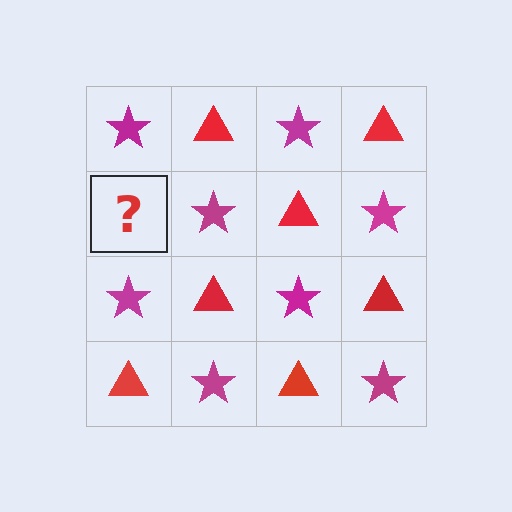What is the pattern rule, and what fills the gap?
The rule is that it alternates magenta star and red triangle in a checkerboard pattern. The gap should be filled with a red triangle.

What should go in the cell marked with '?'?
The missing cell should contain a red triangle.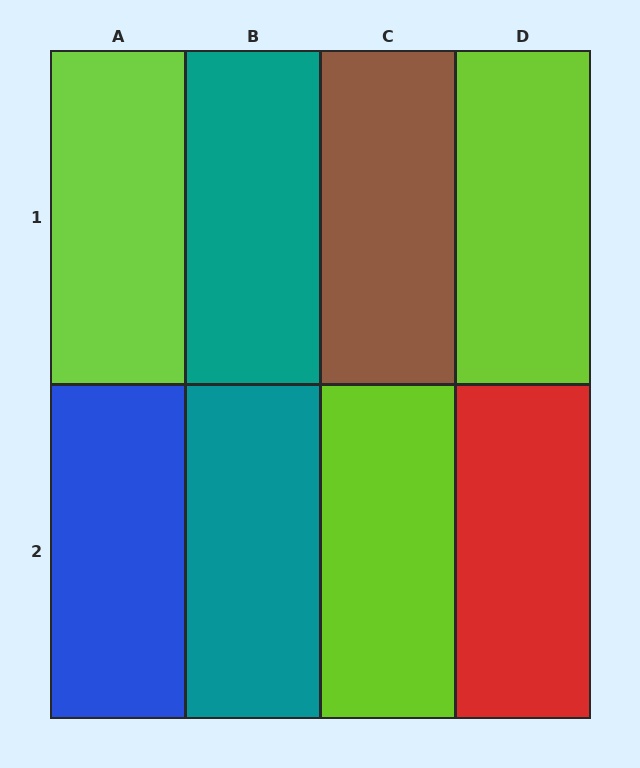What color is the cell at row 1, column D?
Lime.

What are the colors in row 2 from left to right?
Blue, teal, lime, red.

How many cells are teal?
2 cells are teal.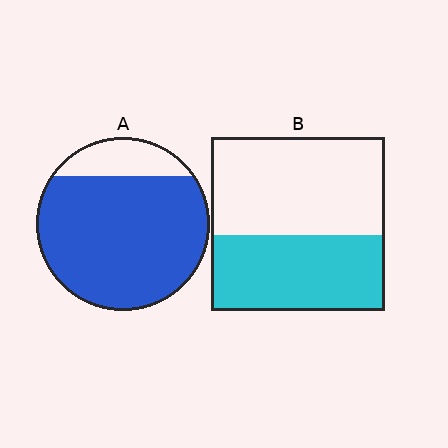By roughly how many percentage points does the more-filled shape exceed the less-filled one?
By roughly 40 percentage points (A over B).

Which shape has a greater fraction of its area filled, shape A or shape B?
Shape A.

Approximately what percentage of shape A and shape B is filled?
A is approximately 85% and B is approximately 45%.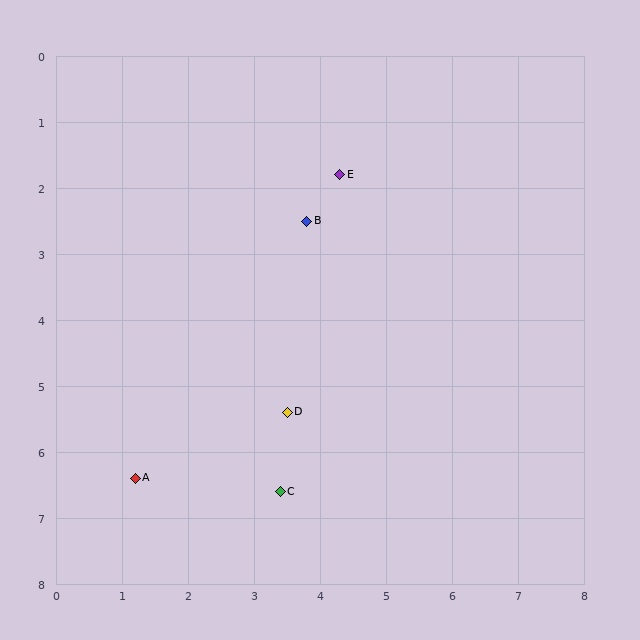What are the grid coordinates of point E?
Point E is at approximately (4.3, 1.8).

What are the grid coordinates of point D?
Point D is at approximately (3.5, 5.4).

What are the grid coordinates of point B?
Point B is at approximately (3.8, 2.5).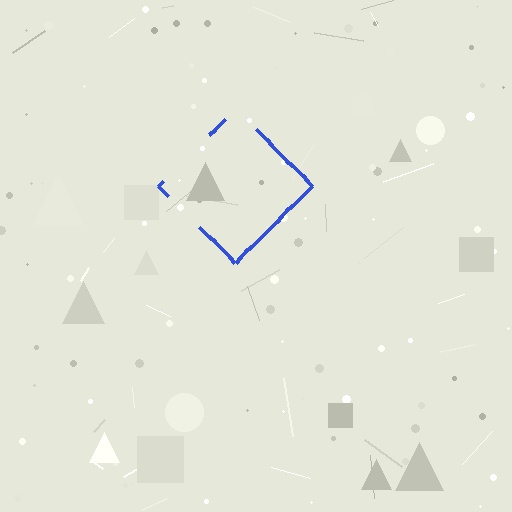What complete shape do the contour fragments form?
The contour fragments form a diamond.